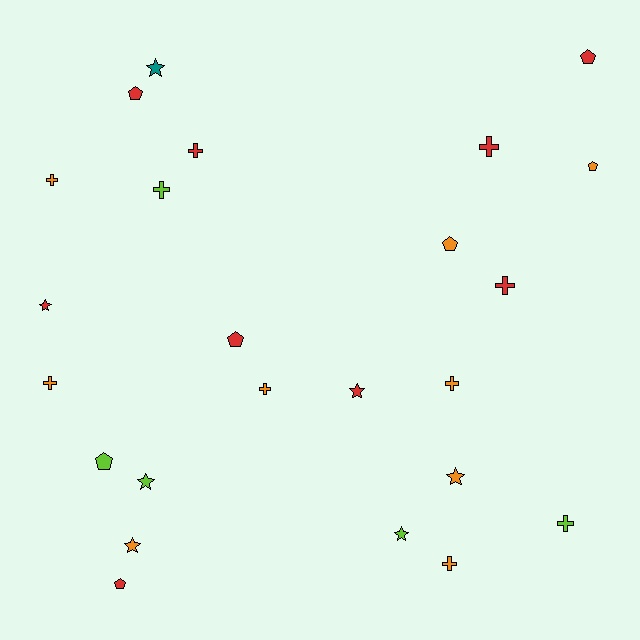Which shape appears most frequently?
Cross, with 10 objects.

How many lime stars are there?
There are 2 lime stars.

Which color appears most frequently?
Orange, with 9 objects.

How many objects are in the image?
There are 24 objects.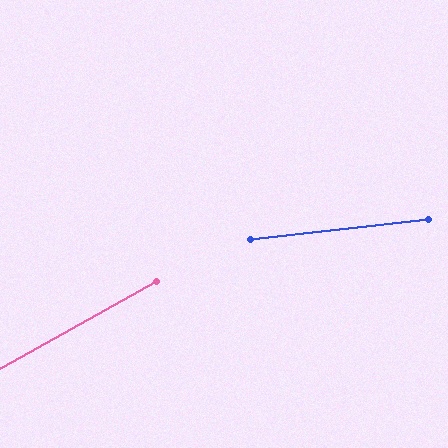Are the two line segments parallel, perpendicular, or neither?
Neither parallel nor perpendicular — they differ by about 23°.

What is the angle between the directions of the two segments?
Approximately 23 degrees.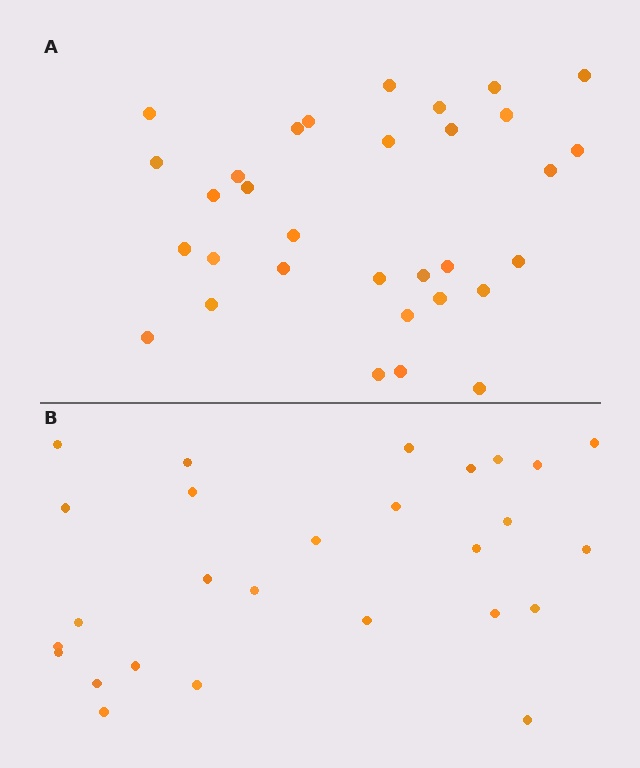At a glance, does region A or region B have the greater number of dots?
Region A (the top region) has more dots.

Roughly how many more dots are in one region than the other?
Region A has about 5 more dots than region B.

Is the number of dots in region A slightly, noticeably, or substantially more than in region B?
Region A has only slightly more — the two regions are fairly close. The ratio is roughly 1.2 to 1.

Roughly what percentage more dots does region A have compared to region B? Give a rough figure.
About 20% more.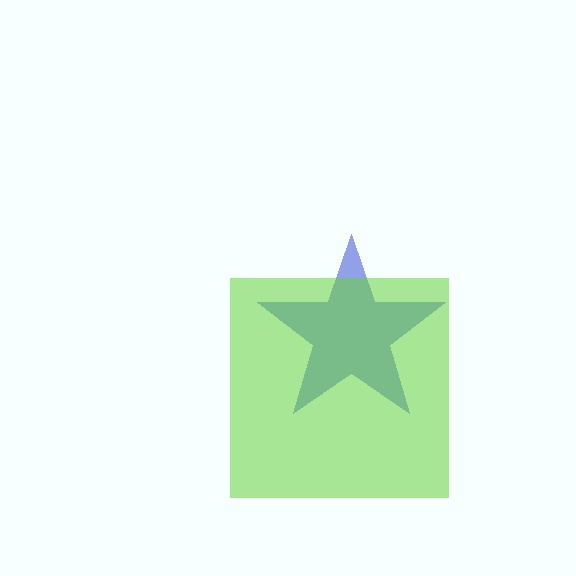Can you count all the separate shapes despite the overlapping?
Yes, there are 2 separate shapes.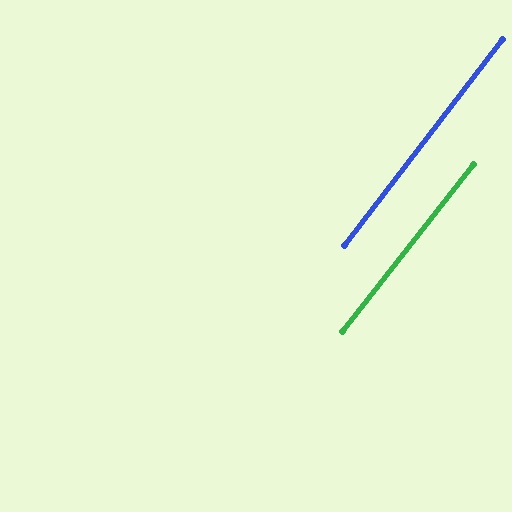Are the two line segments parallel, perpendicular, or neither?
Parallel — their directions differ by only 0.6°.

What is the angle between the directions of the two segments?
Approximately 1 degree.